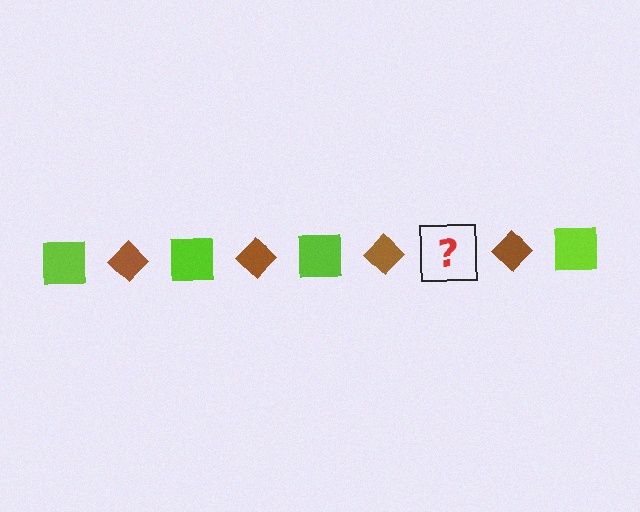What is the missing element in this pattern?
The missing element is a lime square.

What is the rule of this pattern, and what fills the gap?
The rule is that the pattern alternates between lime square and brown diamond. The gap should be filled with a lime square.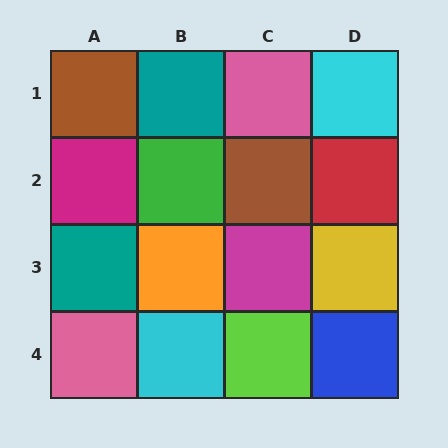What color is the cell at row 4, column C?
Lime.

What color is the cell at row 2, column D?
Red.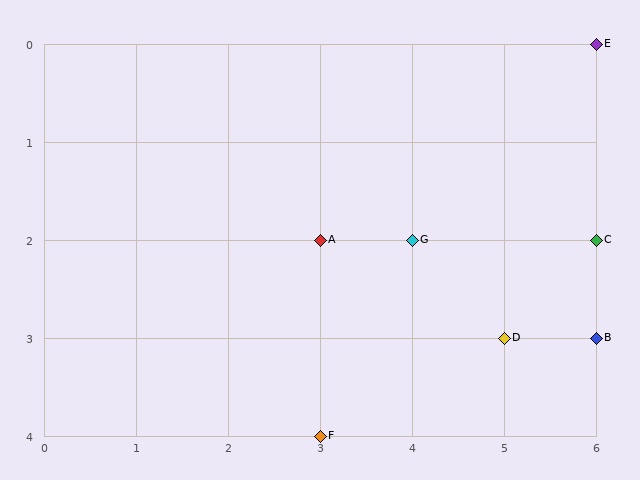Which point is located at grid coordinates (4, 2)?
Point G is at (4, 2).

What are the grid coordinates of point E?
Point E is at grid coordinates (6, 0).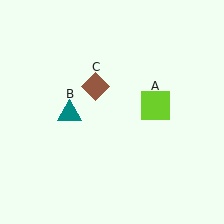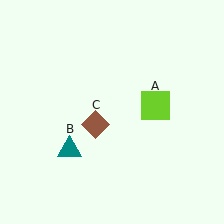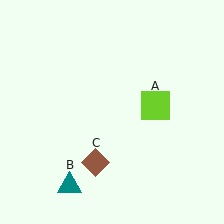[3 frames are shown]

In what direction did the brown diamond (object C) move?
The brown diamond (object C) moved down.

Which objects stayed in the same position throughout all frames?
Lime square (object A) remained stationary.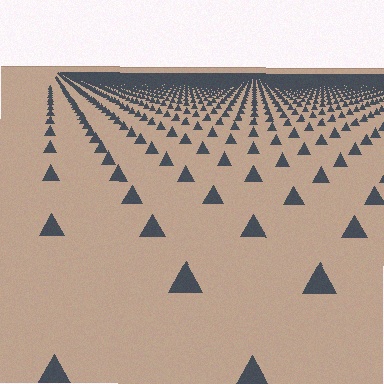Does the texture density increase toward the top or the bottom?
Density increases toward the top.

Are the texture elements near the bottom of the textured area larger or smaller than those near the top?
Larger. Near the bottom, elements are closer to the viewer and appear at a bigger on-screen size.